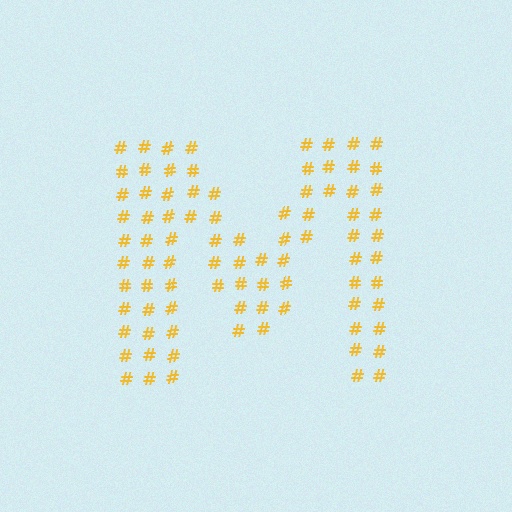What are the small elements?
The small elements are hash symbols.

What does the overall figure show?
The overall figure shows the letter M.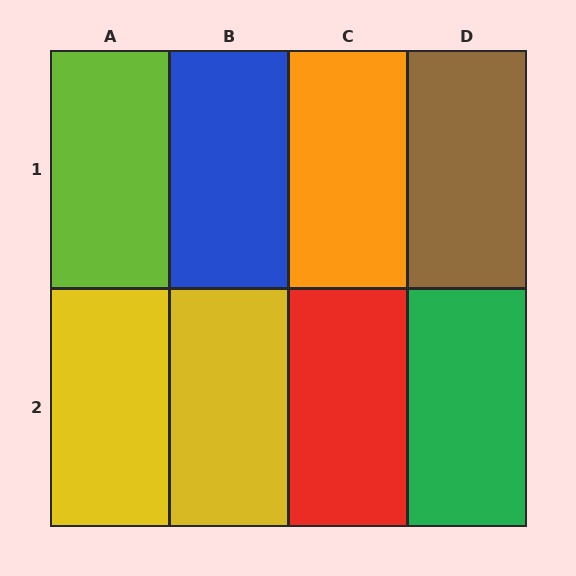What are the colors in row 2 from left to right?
Yellow, yellow, red, green.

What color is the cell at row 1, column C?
Orange.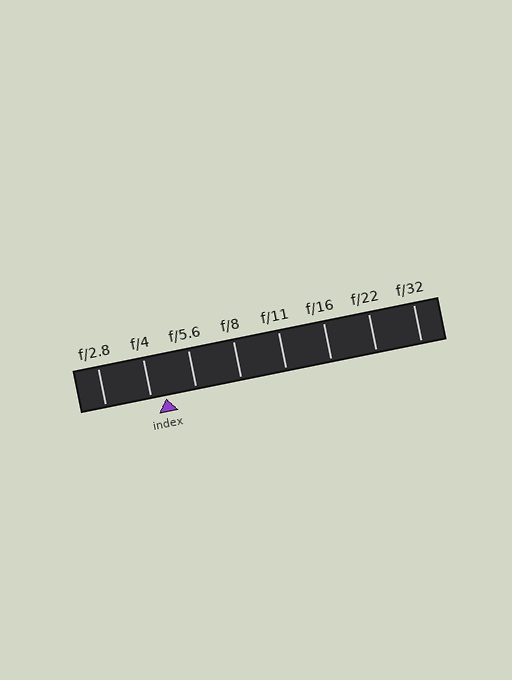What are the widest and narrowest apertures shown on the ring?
The widest aperture shown is f/2.8 and the narrowest is f/32.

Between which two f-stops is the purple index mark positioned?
The index mark is between f/4 and f/5.6.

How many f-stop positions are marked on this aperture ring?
There are 8 f-stop positions marked.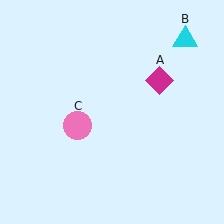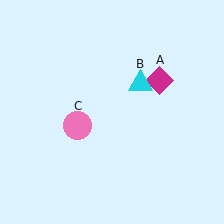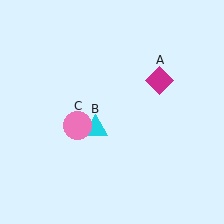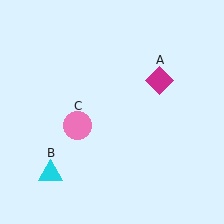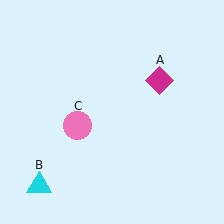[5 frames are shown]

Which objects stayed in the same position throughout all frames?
Magenta diamond (object A) and pink circle (object C) remained stationary.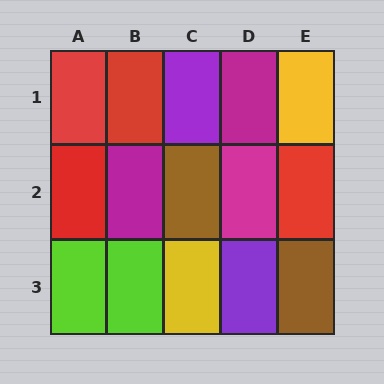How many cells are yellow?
2 cells are yellow.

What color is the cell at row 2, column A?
Red.